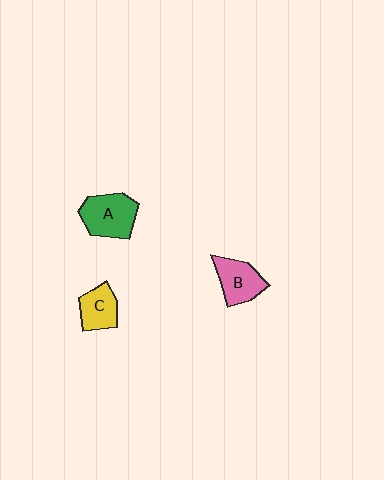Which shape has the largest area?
Shape A (green).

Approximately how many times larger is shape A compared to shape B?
Approximately 1.2 times.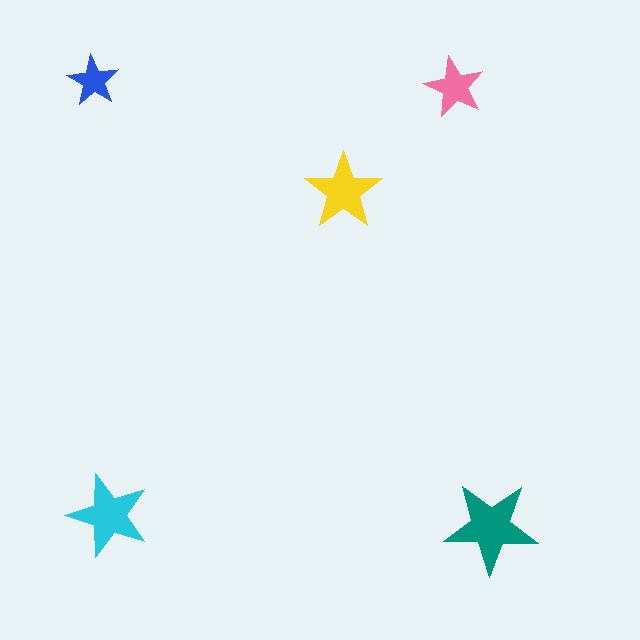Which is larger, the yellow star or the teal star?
The teal one.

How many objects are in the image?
There are 5 objects in the image.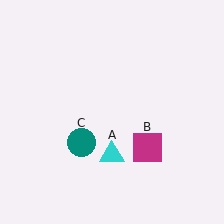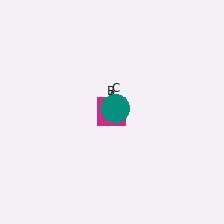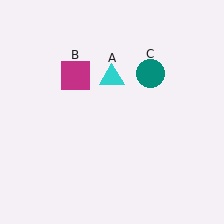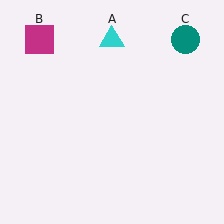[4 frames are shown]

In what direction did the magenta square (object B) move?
The magenta square (object B) moved up and to the left.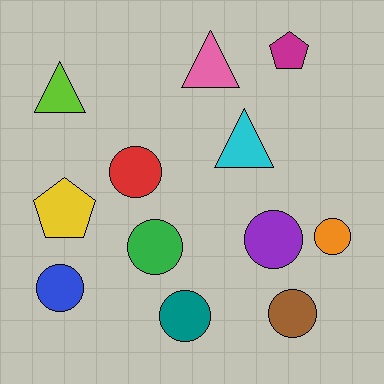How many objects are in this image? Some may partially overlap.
There are 12 objects.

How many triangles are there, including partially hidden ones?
There are 3 triangles.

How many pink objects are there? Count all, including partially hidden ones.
There is 1 pink object.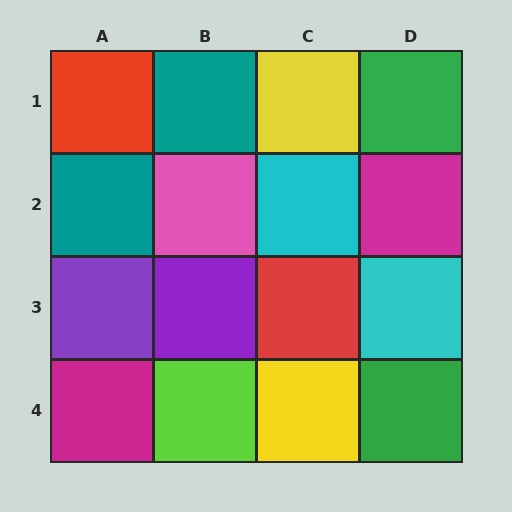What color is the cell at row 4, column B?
Lime.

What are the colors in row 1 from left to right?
Red, teal, yellow, green.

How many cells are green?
2 cells are green.